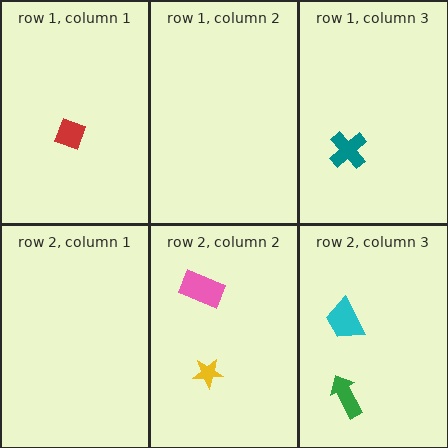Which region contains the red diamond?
The row 1, column 1 region.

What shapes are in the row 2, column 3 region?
The cyan trapezoid, the green arrow.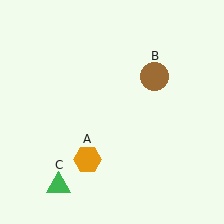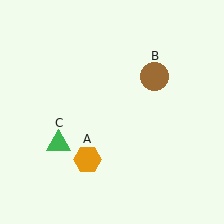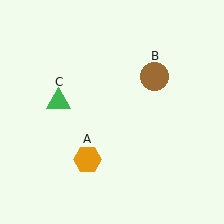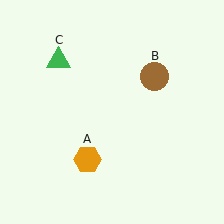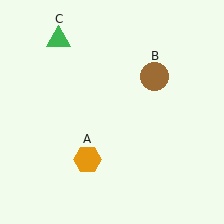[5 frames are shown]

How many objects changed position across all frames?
1 object changed position: green triangle (object C).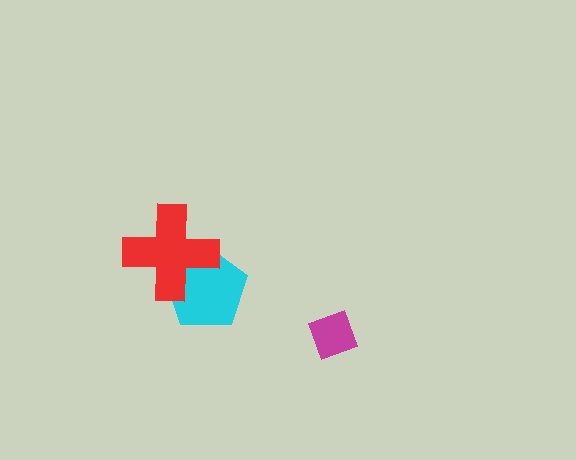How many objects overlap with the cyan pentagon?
1 object overlaps with the cyan pentagon.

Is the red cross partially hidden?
No, no other shape covers it.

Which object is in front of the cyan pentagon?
The red cross is in front of the cyan pentagon.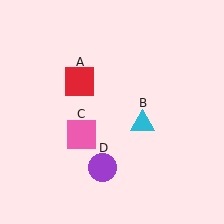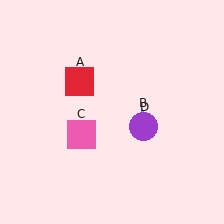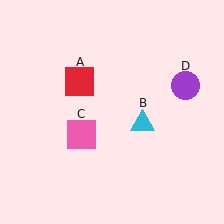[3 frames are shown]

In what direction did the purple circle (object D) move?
The purple circle (object D) moved up and to the right.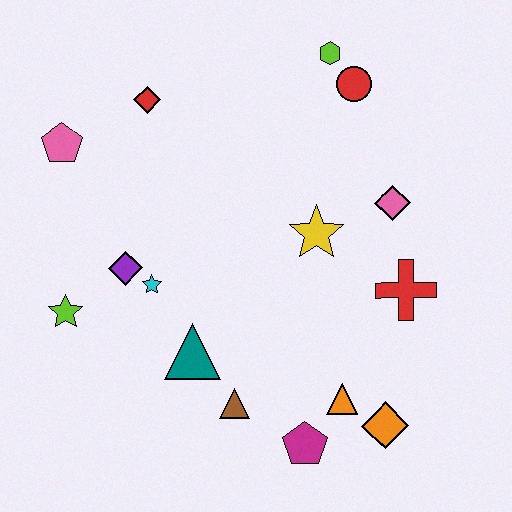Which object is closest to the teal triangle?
The brown triangle is closest to the teal triangle.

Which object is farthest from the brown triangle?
The lime hexagon is farthest from the brown triangle.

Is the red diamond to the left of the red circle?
Yes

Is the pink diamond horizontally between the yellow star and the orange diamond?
No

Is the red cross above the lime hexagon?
No